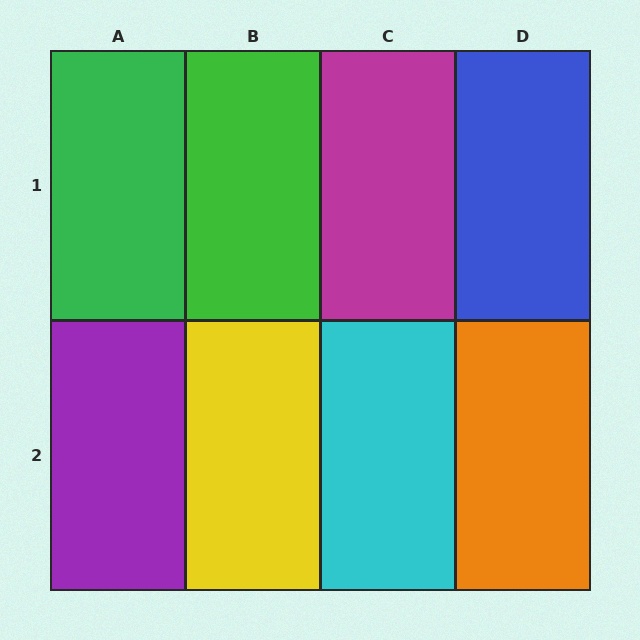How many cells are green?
2 cells are green.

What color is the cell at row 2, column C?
Cyan.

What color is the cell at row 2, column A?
Purple.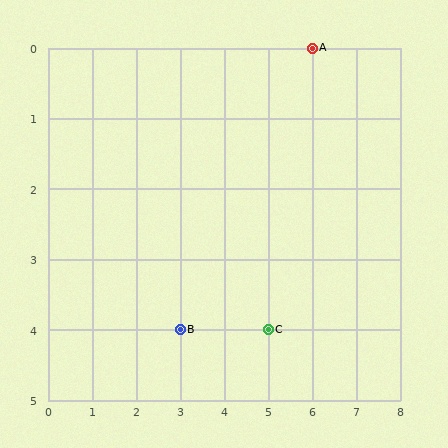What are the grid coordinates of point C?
Point C is at grid coordinates (5, 4).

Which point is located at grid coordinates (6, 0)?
Point A is at (6, 0).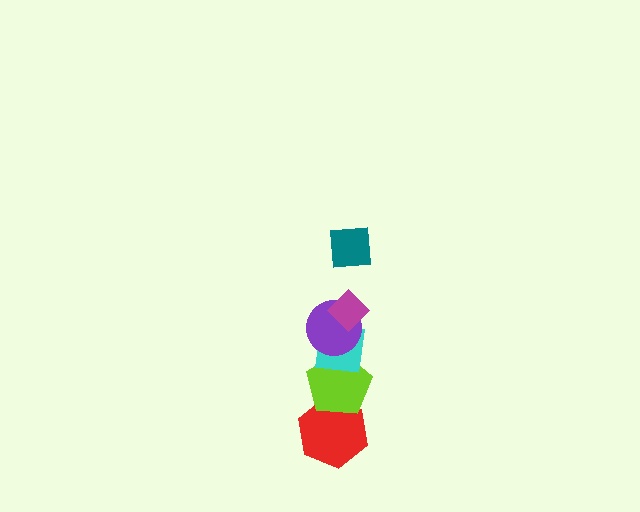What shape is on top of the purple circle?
The magenta diamond is on top of the purple circle.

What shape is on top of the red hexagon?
The lime pentagon is on top of the red hexagon.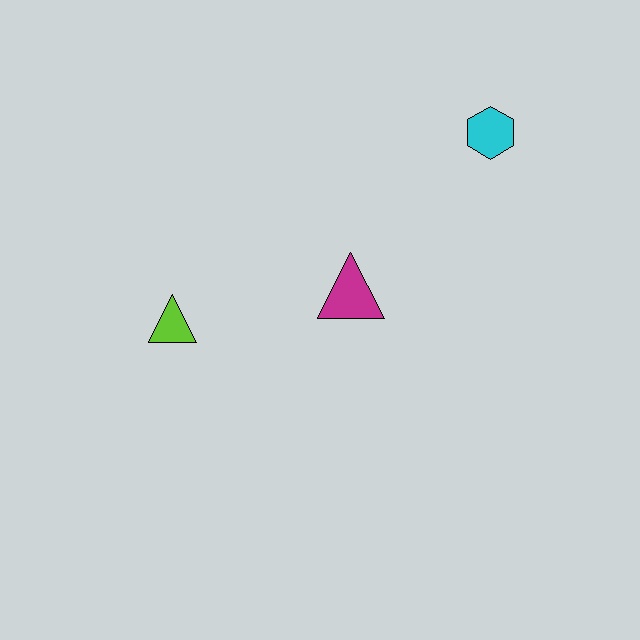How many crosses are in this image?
There are no crosses.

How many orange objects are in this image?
There are no orange objects.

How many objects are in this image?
There are 3 objects.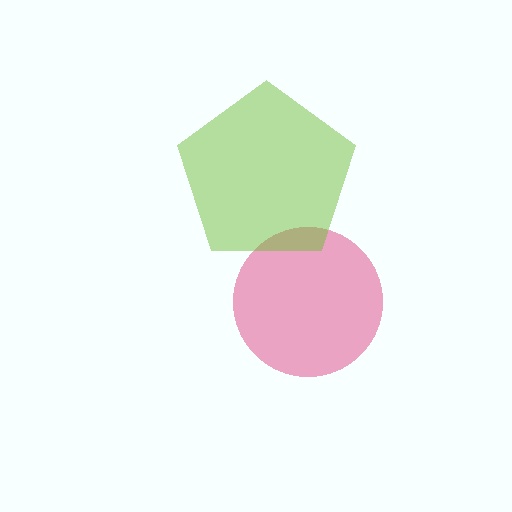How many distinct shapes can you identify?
There are 2 distinct shapes: a pink circle, a lime pentagon.